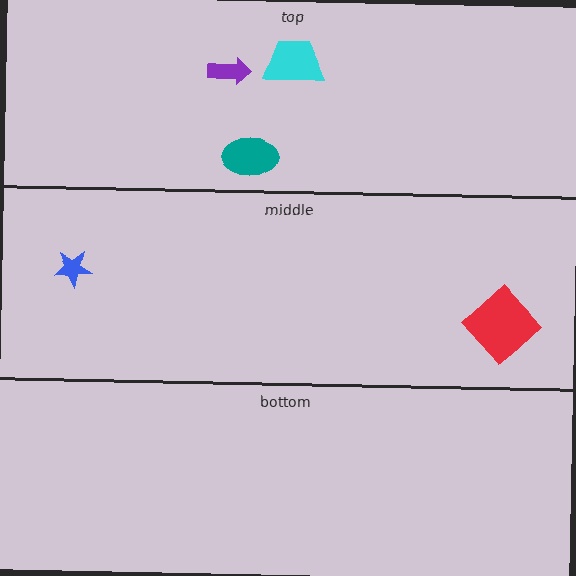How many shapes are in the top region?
3.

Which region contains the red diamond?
The middle region.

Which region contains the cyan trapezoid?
The top region.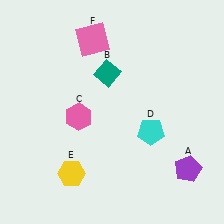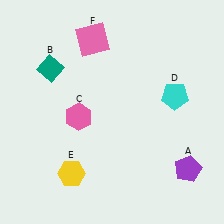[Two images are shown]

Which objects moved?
The objects that moved are: the teal diamond (B), the cyan pentagon (D).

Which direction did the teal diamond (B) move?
The teal diamond (B) moved left.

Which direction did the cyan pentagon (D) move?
The cyan pentagon (D) moved up.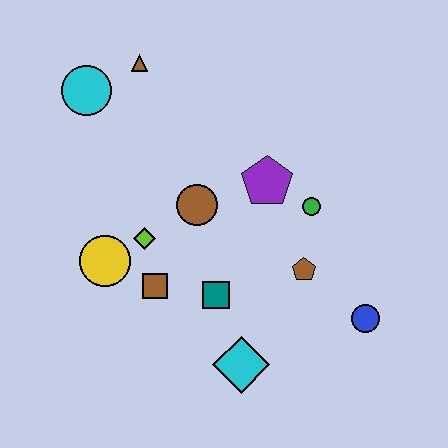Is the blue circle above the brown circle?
No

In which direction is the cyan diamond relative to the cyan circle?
The cyan diamond is below the cyan circle.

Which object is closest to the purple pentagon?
The green circle is closest to the purple pentagon.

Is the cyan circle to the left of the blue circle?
Yes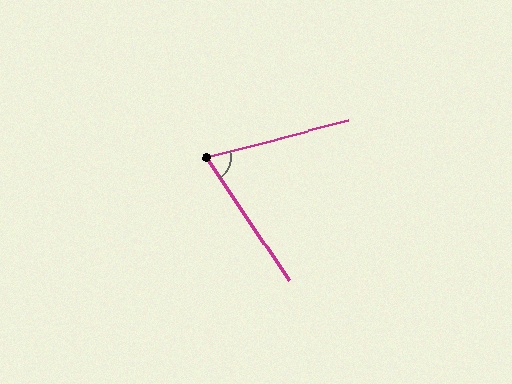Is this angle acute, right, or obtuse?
It is acute.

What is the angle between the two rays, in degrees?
Approximately 70 degrees.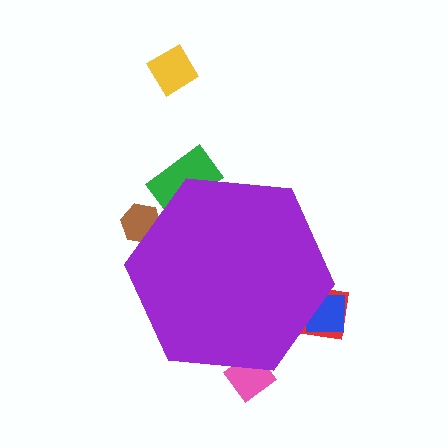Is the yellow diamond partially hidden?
No, the yellow diamond is fully visible.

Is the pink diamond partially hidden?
Yes, the pink diamond is partially hidden behind the purple hexagon.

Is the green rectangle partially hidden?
Yes, the green rectangle is partially hidden behind the purple hexagon.